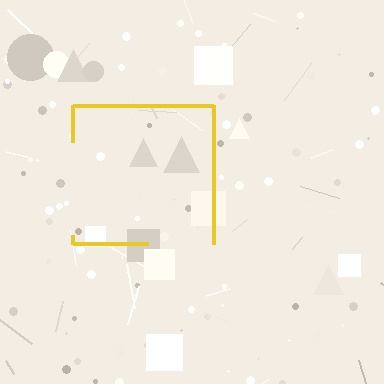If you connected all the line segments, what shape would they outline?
They would outline a square.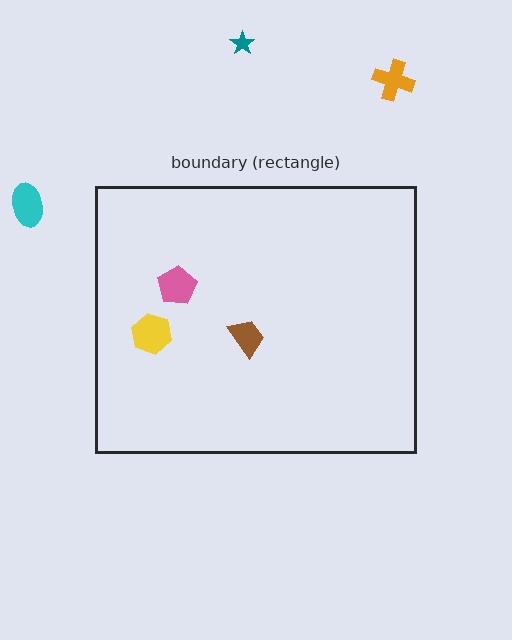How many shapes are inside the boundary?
3 inside, 3 outside.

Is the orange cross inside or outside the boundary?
Outside.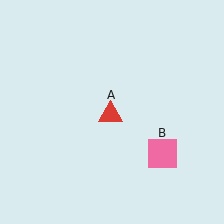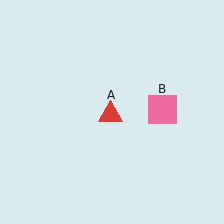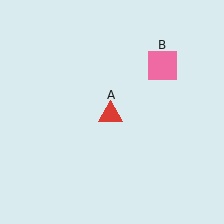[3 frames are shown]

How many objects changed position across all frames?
1 object changed position: pink square (object B).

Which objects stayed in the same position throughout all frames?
Red triangle (object A) remained stationary.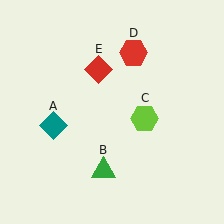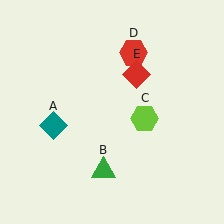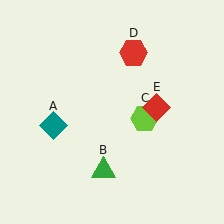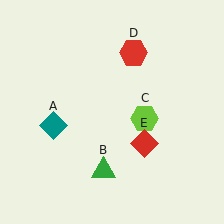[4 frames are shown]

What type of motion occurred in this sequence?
The red diamond (object E) rotated clockwise around the center of the scene.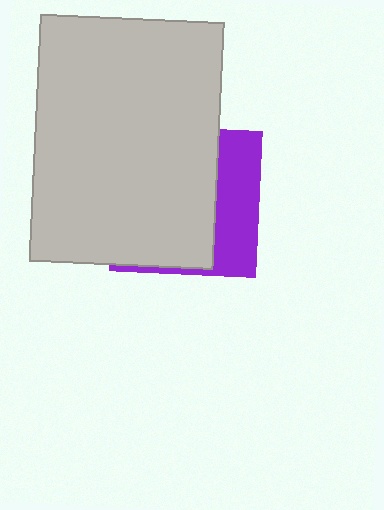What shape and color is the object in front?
The object in front is a light gray rectangle.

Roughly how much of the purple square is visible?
A small part of it is visible (roughly 33%).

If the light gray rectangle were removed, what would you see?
You would see the complete purple square.